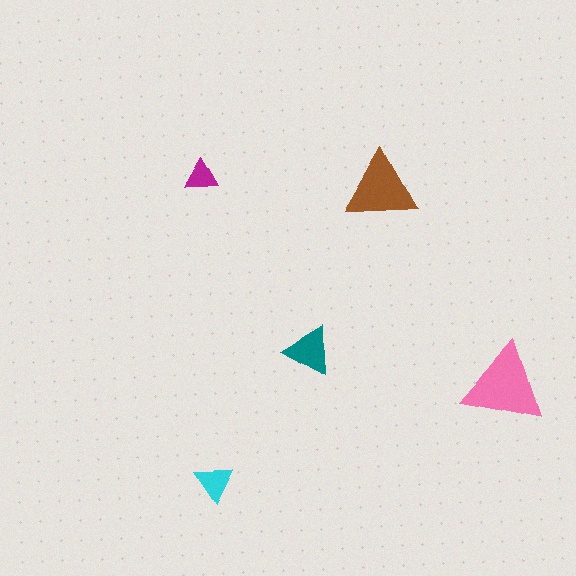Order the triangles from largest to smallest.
the pink one, the brown one, the teal one, the cyan one, the magenta one.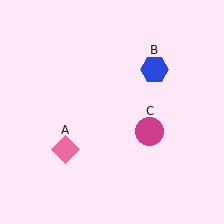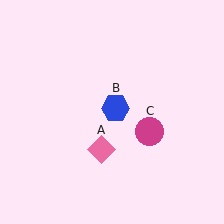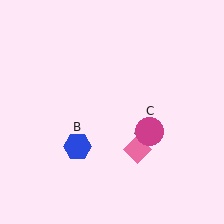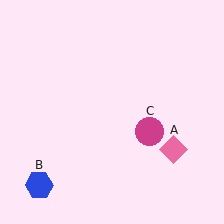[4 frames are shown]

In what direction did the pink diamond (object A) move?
The pink diamond (object A) moved right.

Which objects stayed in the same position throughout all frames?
Magenta circle (object C) remained stationary.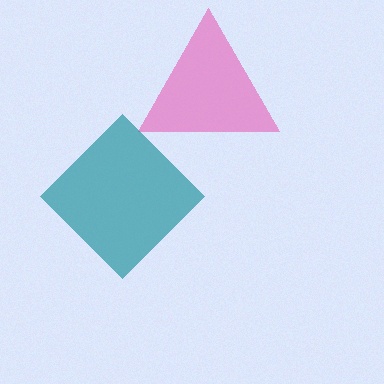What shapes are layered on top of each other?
The layered shapes are: a pink triangle, a teal diamond.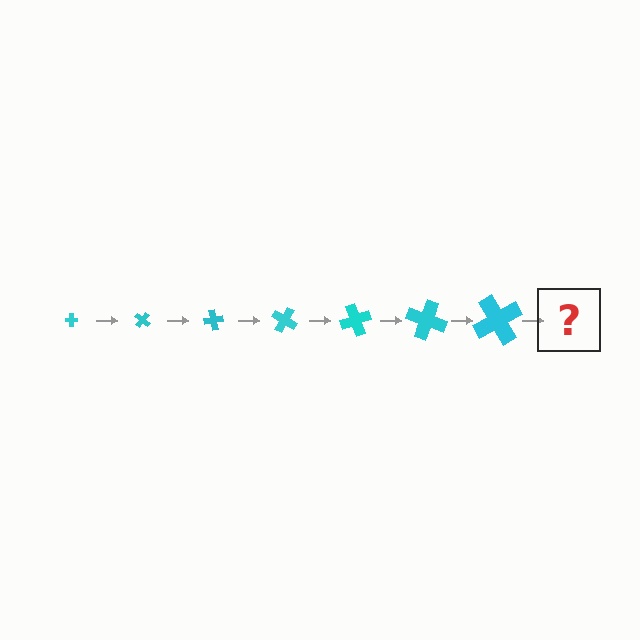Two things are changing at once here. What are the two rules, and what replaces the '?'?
The two rules are that the cross grows larger each step and it rotates 40 degrees each step. The '?' should be a cross, larger than the previous one and rotated 280 degrees from the start.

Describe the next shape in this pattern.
It should be a cross, larger than the previous one and rotated 280 degrees from the start.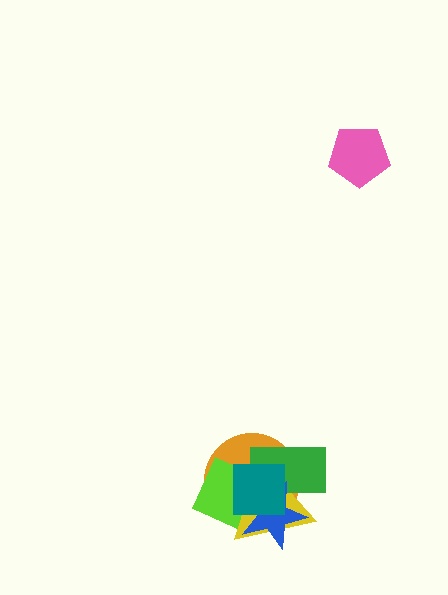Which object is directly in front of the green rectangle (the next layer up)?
The blue star is directly in front of the green rectangle.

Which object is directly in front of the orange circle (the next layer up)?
The lime diamond is directly in front of the orange circle.